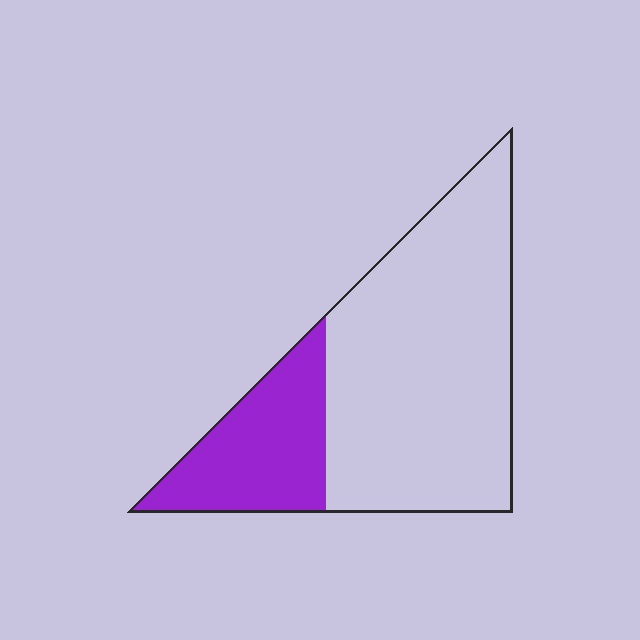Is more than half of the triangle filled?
No.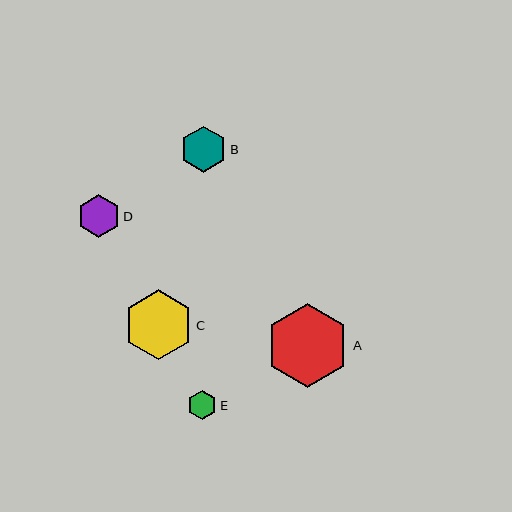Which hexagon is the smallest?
Hexagon E is the smallest with a size of approximately 29 pixels.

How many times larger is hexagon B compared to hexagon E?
Hexagon B is approximately 1.6 times the size of hexagon E.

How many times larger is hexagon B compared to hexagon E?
Hexagon B is approximately 1.6 times the size of hexagon E.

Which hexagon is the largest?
Hexagon A is the largest with a size of approximately 83 pixels.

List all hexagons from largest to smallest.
From largest to smallest: A, C, B, D, E.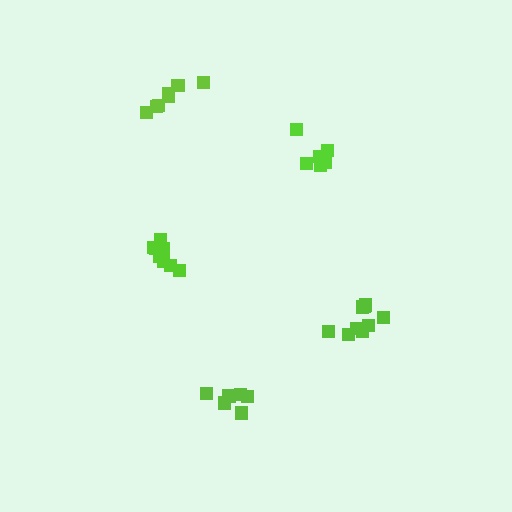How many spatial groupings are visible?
There are 5 spatial groupings.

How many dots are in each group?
Group 1: 9 dots, Group 2: 8 dots, Group 3: 7 dots, Group 4: 6 dots, Group 5: 7 dots (37 total).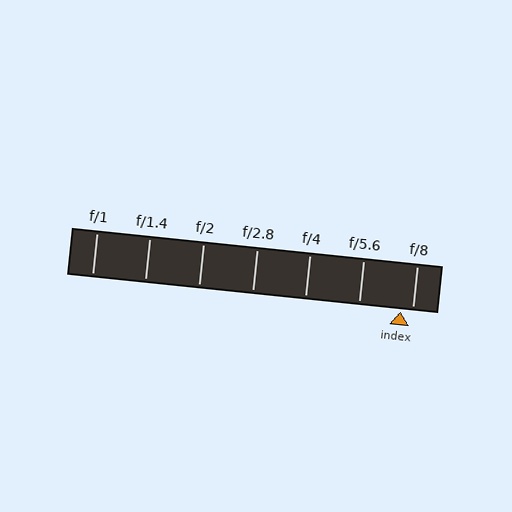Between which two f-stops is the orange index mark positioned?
The index mark is between f/5.6 and f/8.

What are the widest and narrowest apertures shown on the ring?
The widest aperture shown is f/1 and the narrowest is f/8.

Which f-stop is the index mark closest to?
The index mark is closest to f/8.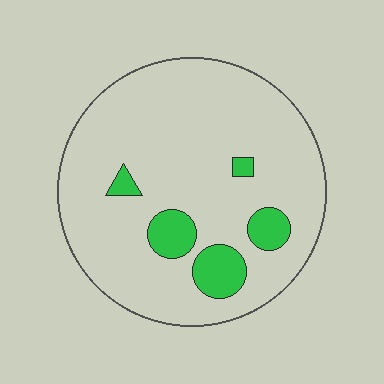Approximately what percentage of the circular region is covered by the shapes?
Approximately 10%.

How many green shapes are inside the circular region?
5.